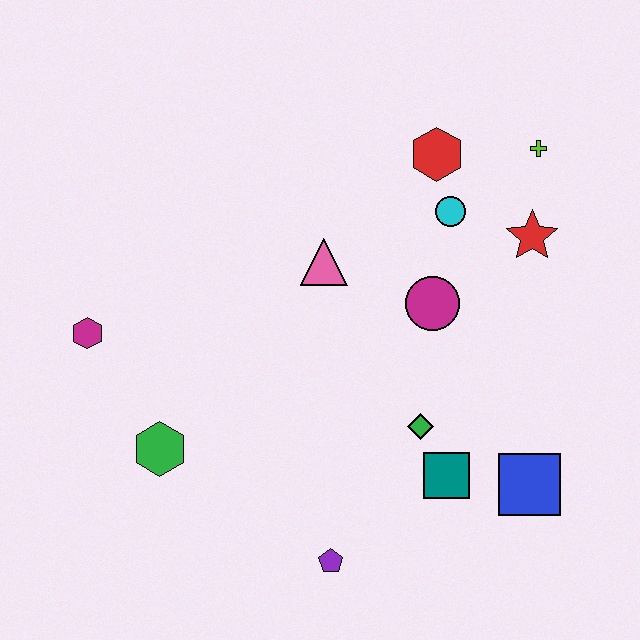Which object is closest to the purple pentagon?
The teal square is closest to the purple pentagon.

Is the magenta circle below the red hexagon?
Yes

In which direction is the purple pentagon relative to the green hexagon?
The purple pentagon is to the right of the green hexagon.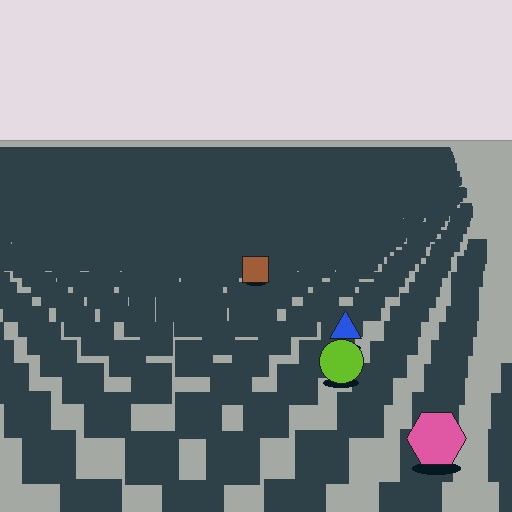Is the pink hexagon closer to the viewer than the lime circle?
Yes. The pink hexagon is closer — you can tell from the texture gradient: the ground texture is coarser near it.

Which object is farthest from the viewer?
The brown square is farthest from the viewer. It appears smaller and the ground texture around it is denser.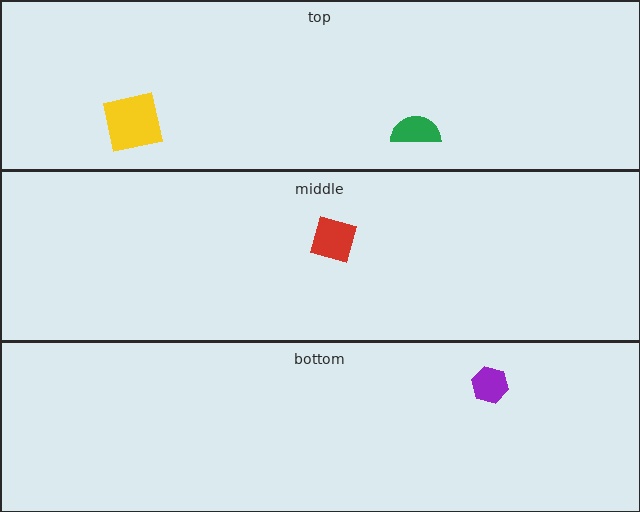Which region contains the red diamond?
The middle region.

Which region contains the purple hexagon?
The bottom region.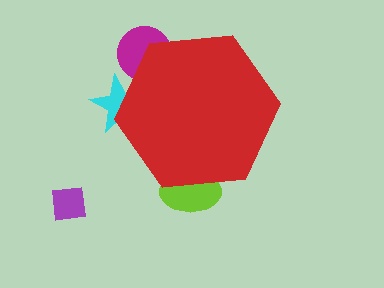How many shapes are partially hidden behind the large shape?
3 shapes are partially hidden.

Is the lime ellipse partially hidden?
Yes, the lime ellipse is partially hidden behind the red hexagon.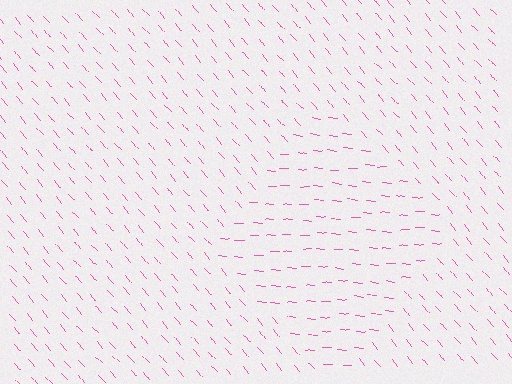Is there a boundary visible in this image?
Yes, there is a texture boundary formed by a change in line orientation.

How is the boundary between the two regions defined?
The boundary is defined purely by a change in line orientation (approximately 45 degrees difference). All lines are the same color and thickness.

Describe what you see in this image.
The image is filled with small pink line segments. A diamond region in the image has lines oriented differently from the surrounding lines, creating a visible texture boundary.